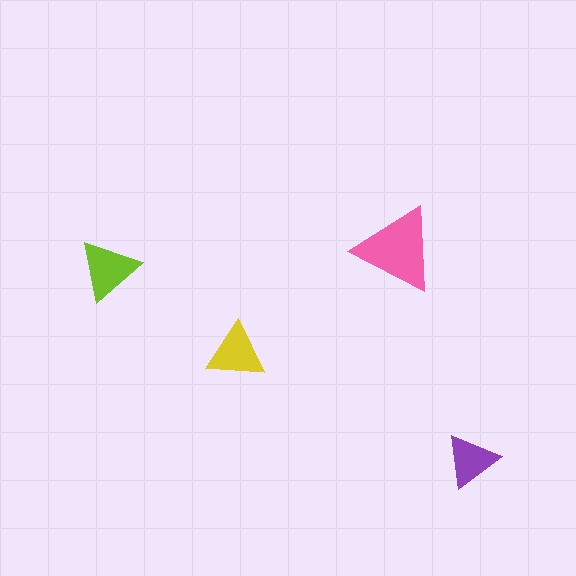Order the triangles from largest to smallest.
the pink one, the lime one, the yellow one, the purple one.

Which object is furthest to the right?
The purple triangle is rightmost.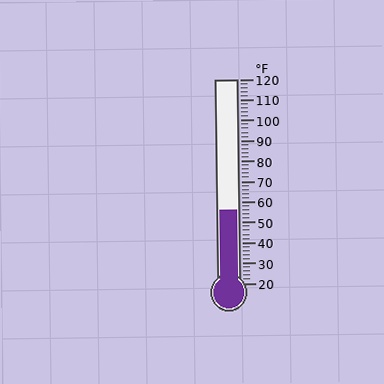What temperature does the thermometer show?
The thermometer shows approximately 56°F.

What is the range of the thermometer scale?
The thermometer scale ranges from 20°F to 120°F.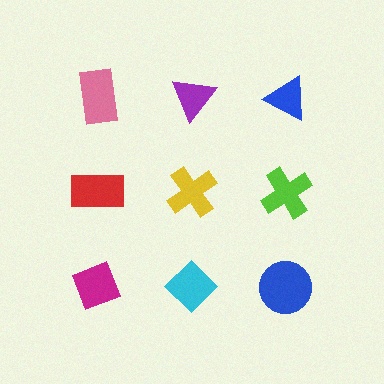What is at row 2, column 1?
A red rectangle.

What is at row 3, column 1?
A magenta diamond.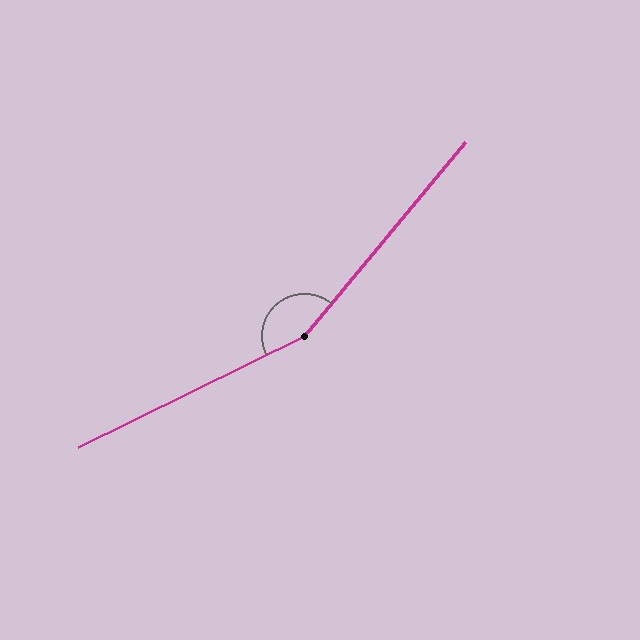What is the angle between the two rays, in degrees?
Approximately 156 degrees.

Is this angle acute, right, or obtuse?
It is obtuse.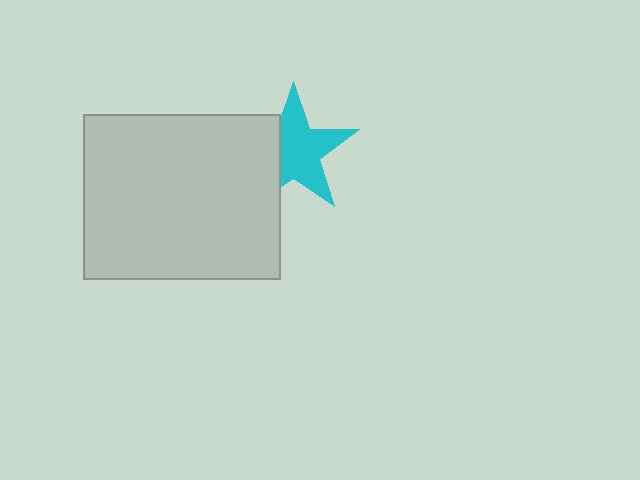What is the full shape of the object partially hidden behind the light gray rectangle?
The partially hidden object is a cyan star.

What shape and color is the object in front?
The object in front is a light gray rectangle.